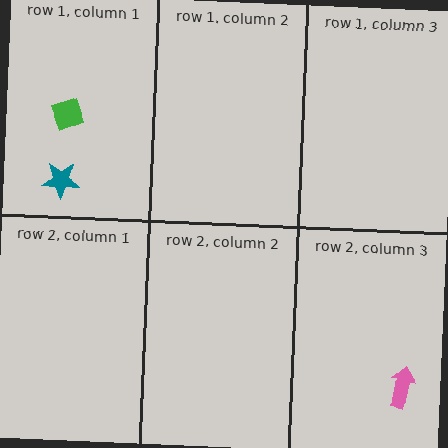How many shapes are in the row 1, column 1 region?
2.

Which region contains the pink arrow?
The row 2, column 3 region.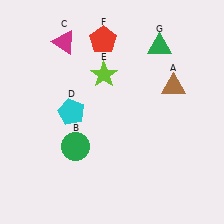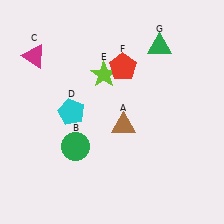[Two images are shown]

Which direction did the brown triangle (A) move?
The brown triangle (A) moved left.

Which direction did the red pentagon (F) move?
The red pentagon (F) moved down.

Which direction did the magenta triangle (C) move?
The magenta triangle (C) moved left.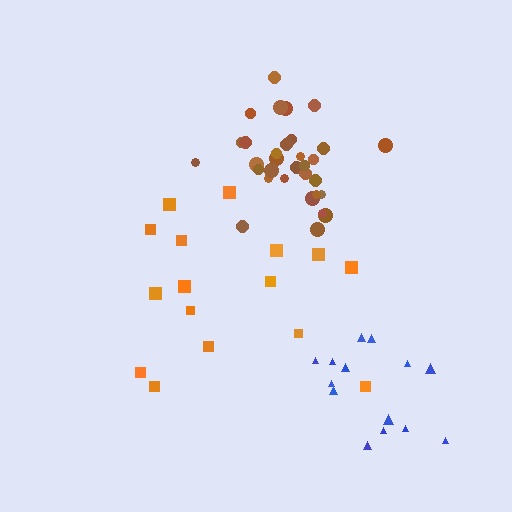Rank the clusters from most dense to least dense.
brown, blue, orange.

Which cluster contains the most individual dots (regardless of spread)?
Brown (32).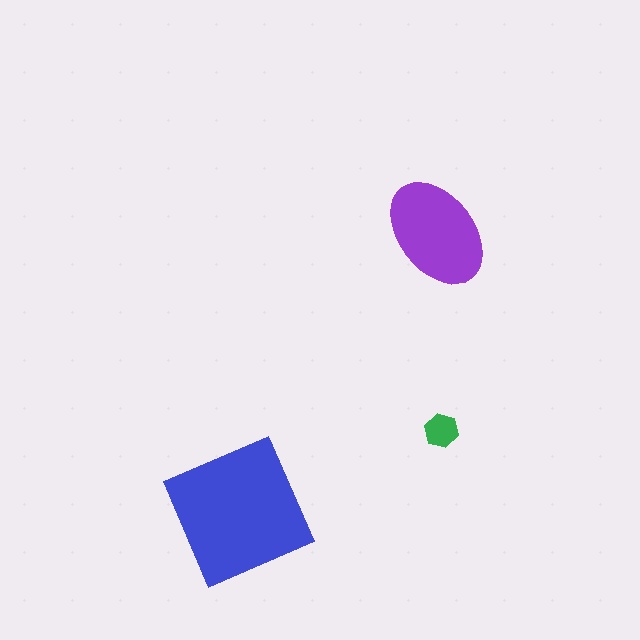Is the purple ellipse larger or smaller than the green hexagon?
Larger.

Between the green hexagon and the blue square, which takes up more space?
The blue square.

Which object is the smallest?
The green hexagon.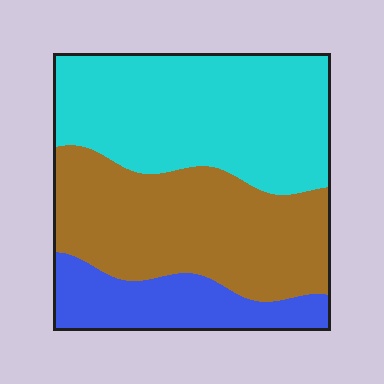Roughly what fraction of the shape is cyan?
Cyan takes up about two fifths (2/5) of the shape.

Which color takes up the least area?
Blue, at roughly 20%.